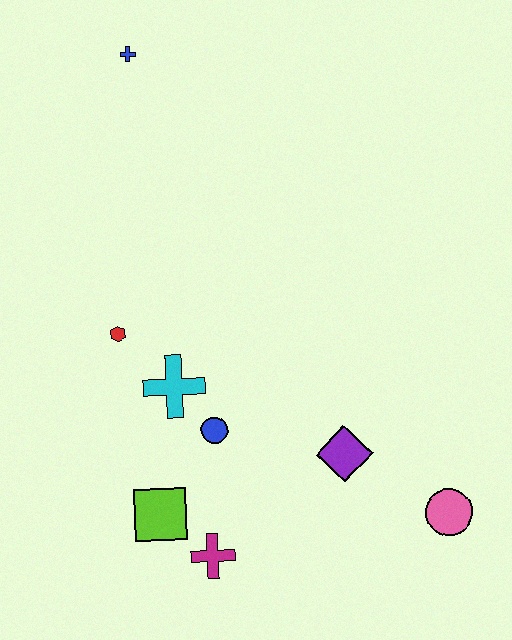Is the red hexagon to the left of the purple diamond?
Yes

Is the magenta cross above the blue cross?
No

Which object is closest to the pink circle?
The purple diamond is closest to the pink circle.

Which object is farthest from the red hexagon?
The pink circle is farthest from the red hexagon.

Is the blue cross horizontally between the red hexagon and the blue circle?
Yes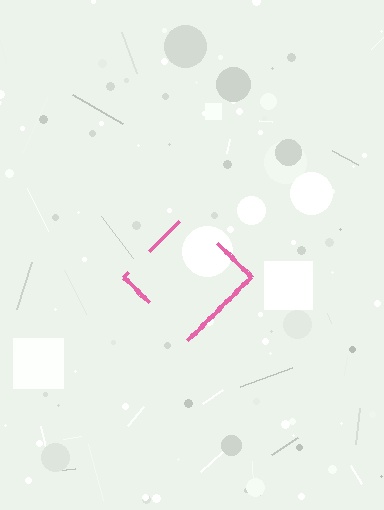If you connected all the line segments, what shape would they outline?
They would outline a diamond.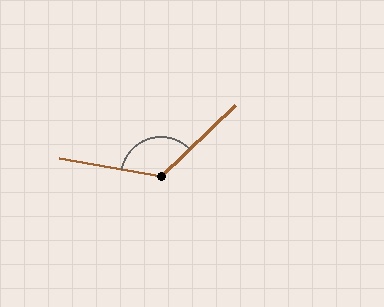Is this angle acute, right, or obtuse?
It is obtuse.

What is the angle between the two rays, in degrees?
Approximately 126 degrees.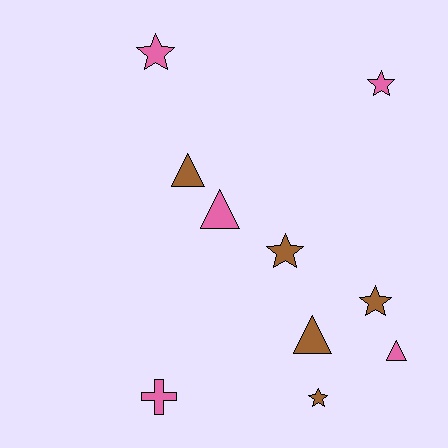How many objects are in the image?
There are 10 objects.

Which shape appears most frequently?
Star, with 5 objects.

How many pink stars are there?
There are 2 pink stars.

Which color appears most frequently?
Pink, with 5 objects.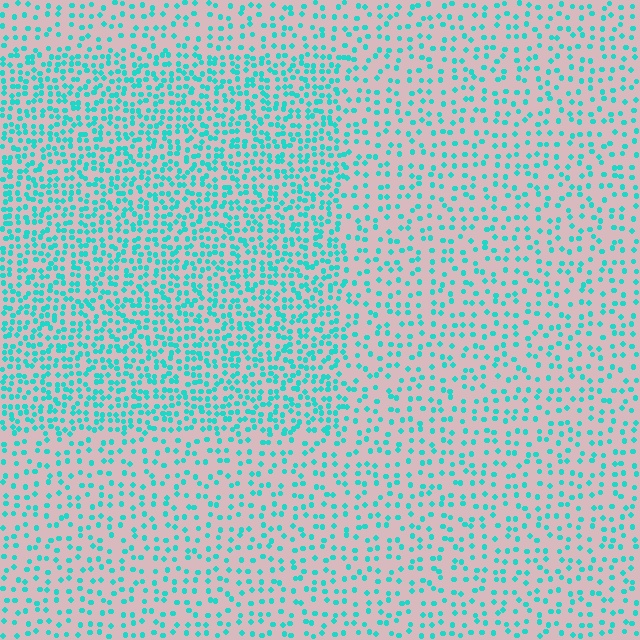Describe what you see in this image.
The image contains small cyan elements arranged at two different densities. A rectangle-shaped region is visible where the elements are more densely packed than the surrounding area.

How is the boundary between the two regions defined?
The boundary is defined by a change in element density (approximately 2.0x ratio). All elements are the same color, size, and shape.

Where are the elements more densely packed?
The elements are more densely packed inside the rectangle boundary.